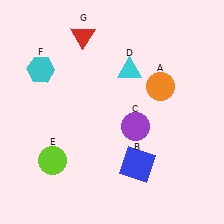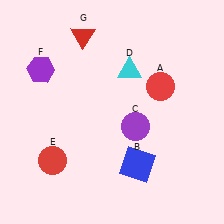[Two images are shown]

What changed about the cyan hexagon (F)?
In Image 1, F is cyan. In Image 2, it changed to purple.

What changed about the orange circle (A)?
In Image 1, A is orange. In Image 2, it changed to red.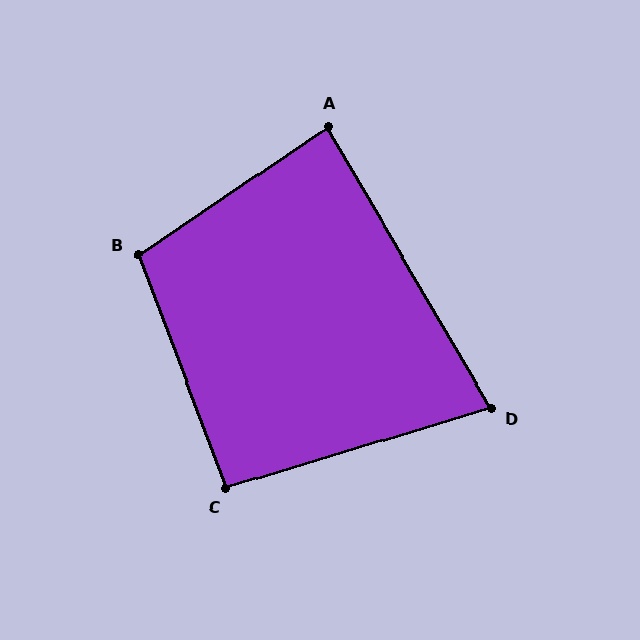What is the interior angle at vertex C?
Approximately 94 degrees (approximately right).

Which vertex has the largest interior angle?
B, at approximately 104 degrees.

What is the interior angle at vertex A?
Approximately 86 degrees (approximately right).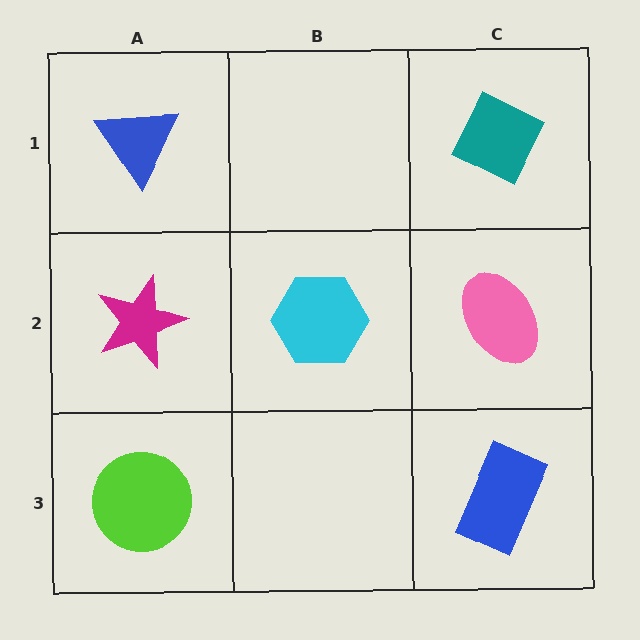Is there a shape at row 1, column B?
No, that cell is empty.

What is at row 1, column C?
A teal diamond.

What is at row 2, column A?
A magenta star.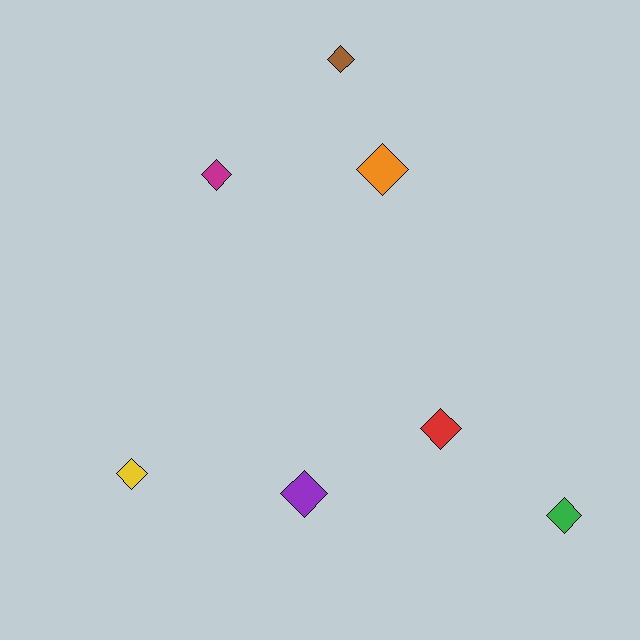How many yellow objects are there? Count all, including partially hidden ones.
There is 1 yellow object.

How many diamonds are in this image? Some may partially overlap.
There are 7 diamonds.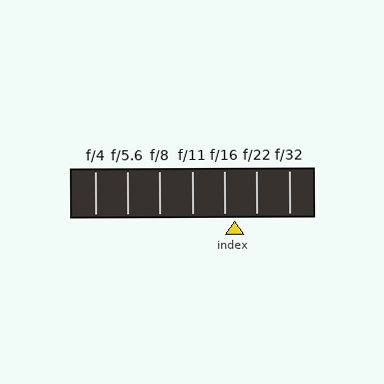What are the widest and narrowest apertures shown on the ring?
The widest aperture shown is f/4 and the narrowest is f/32.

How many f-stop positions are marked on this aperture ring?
There are 7 f-stop positions marked.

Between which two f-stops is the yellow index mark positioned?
The index mark is between f/16 and f/22.